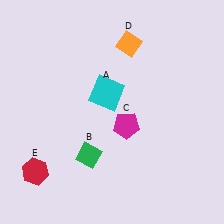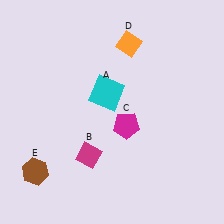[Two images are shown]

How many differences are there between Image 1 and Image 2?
There are 2 differences between the two images.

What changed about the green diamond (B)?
In Image 1, B is green. In Image 2, it changed to magenta.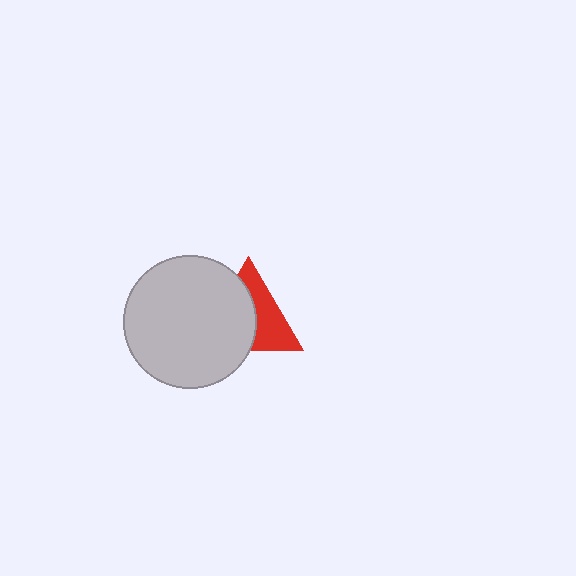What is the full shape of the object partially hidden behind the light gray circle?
The partially hidden object is a red triangle.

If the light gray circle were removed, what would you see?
You would see the complete red triangle.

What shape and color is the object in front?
The object in front is a light gray circle.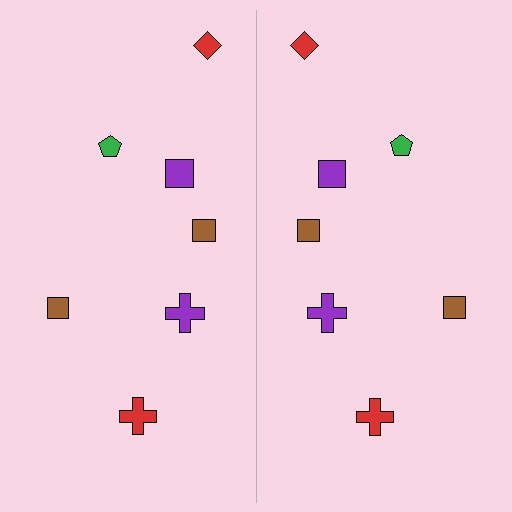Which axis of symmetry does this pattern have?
The pattern has a vertical axis of symmetry running through the center of the image.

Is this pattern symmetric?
Yes, this pattern has bilateral (reflection) symmetry.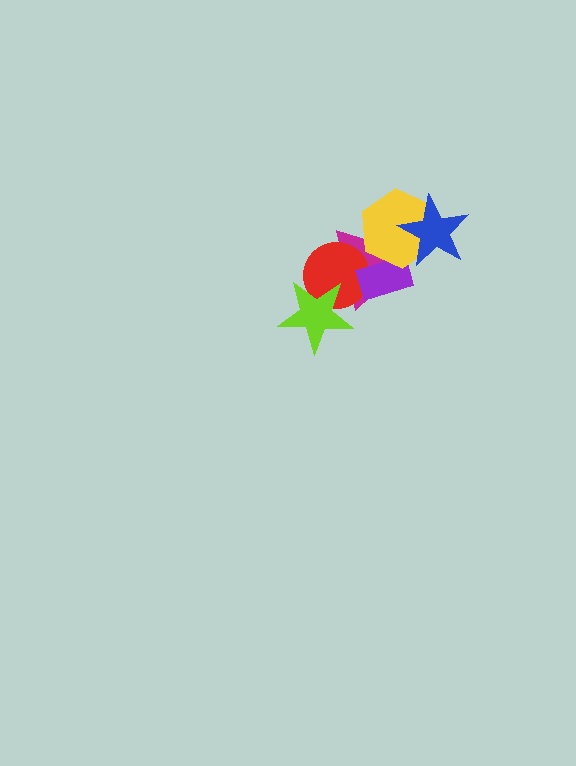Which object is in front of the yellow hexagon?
The blue star is in front of the yellow hexagon.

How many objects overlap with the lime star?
2 objects overlap with the lime star.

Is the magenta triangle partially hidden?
Yes, it is partially covered by another shape.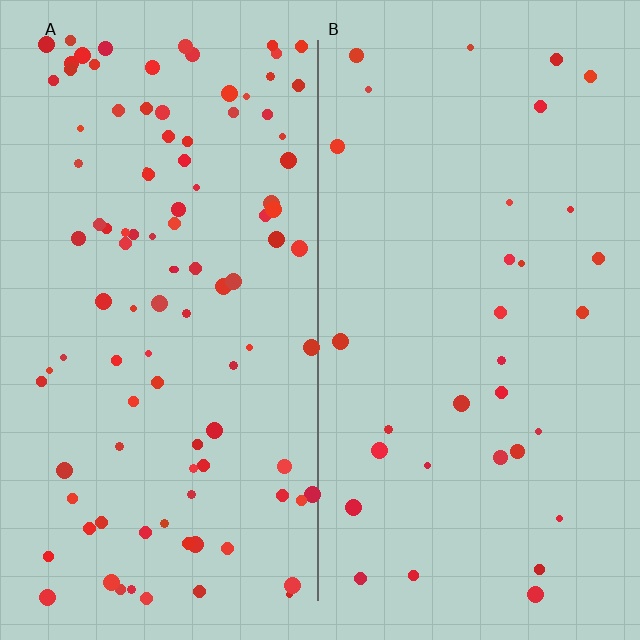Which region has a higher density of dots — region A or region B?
A (the left).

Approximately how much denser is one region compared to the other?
Approximately 3.2× — region A over region B.